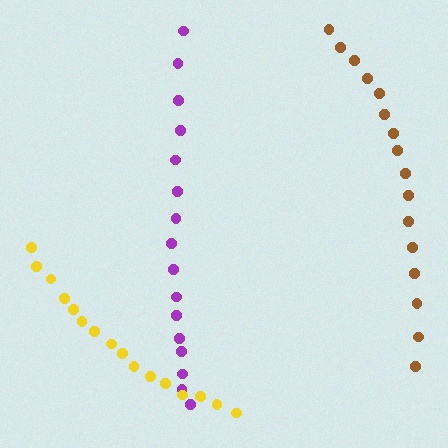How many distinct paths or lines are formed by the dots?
There are 3 distinct paths.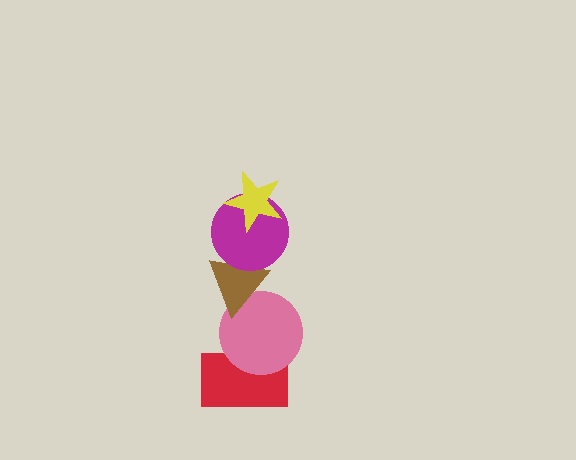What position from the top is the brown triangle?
The brown triangle is 3rd from the top.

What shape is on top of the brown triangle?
The magenta circle is on top of the brown triangle.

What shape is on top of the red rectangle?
The pink circle is on top of the red rectangle.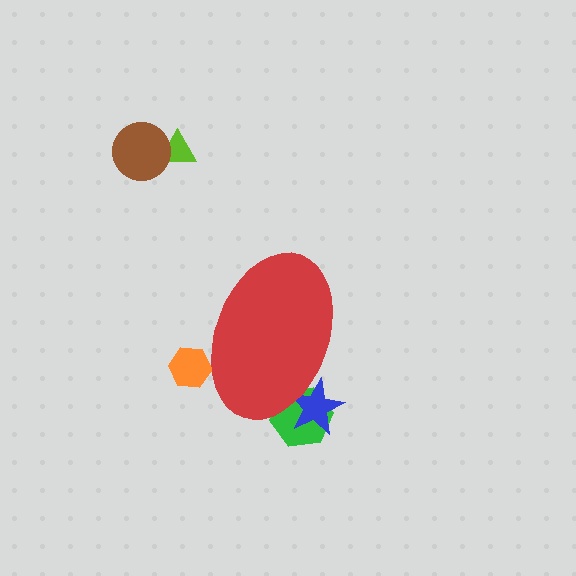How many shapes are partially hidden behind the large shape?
3 shapes are partially hidden.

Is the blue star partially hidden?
Yes, the blue star is partially hidden behind the red ellipse.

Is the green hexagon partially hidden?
Yes, the green hexagon is partially hidden behind the red ellipse.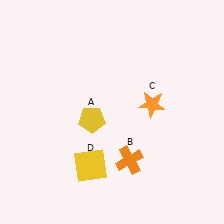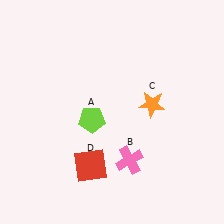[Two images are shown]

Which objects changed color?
A changed from yellow to lime. B changed from orange to pink. D changed from yellow to red.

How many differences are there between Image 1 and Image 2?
There are 3 differences between the two images.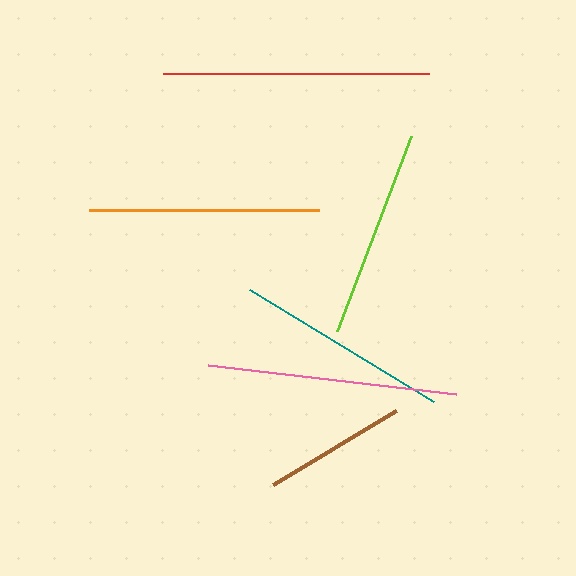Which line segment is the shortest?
The brown line is the shortest at approximately 144 pixels.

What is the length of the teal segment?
The teal segment is approximately 216 pixels long.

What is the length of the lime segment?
The lime segment is approximately 209 pixels long.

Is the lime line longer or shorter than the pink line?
The pink line is longer than the lime line.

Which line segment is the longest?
The red line is the longest at approximately 267 pixels.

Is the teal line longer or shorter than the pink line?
The pink line is longer than the teal line.